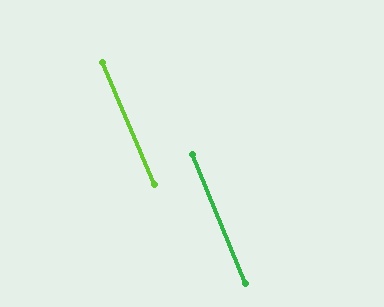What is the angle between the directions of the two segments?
Approximately 1 degree.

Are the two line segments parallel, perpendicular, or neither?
Parallel — their directions differ by only 0.7°.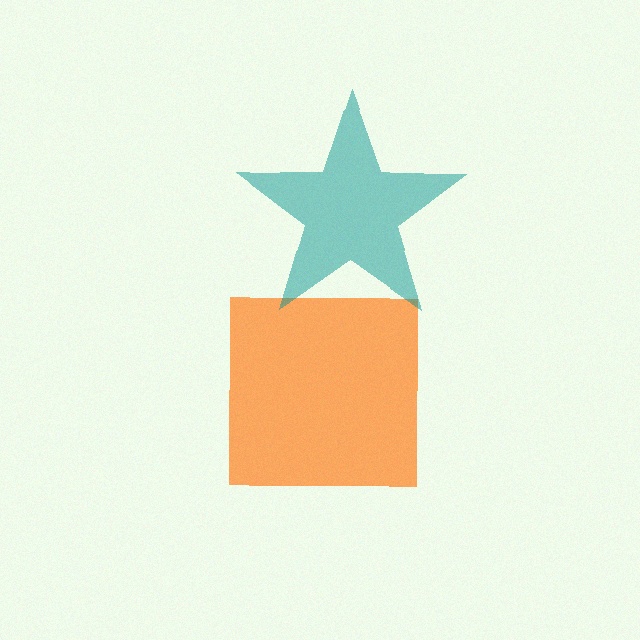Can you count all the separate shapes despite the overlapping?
Yes, there are 2 separate shapes.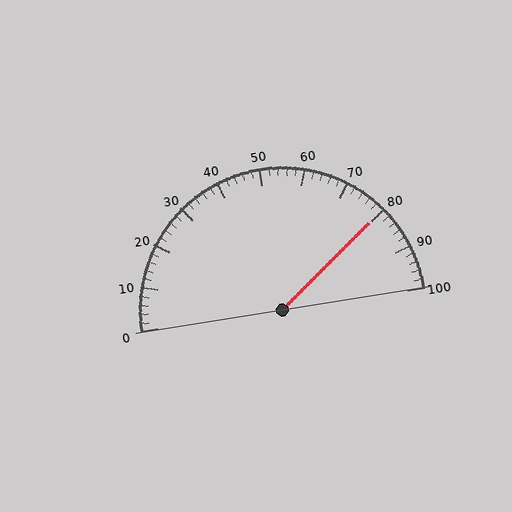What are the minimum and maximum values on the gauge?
The gauge ranges from 0 to 100.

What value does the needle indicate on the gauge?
The needle indicates approximately 80.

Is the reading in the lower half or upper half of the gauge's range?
The reading is in the upper half of the range (0 to 100).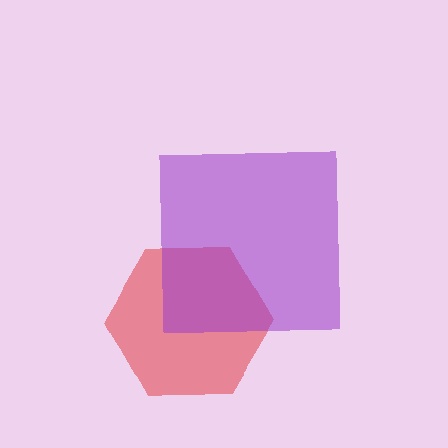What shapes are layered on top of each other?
The layered shapes are: a red hexagon, a purple square.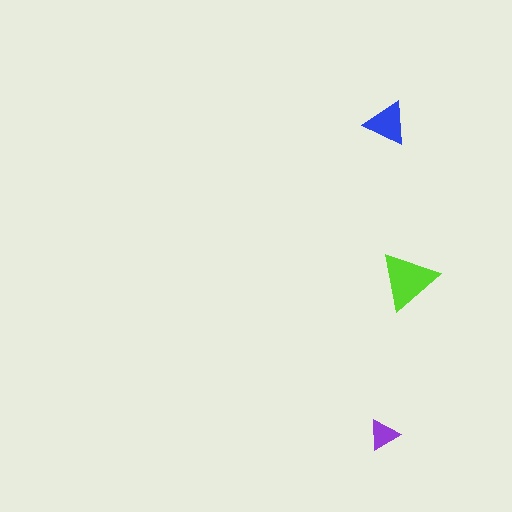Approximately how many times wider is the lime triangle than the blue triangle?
About 1.5 times wider.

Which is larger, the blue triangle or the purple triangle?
The blue one.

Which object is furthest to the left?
The purple triangle is leftmost.